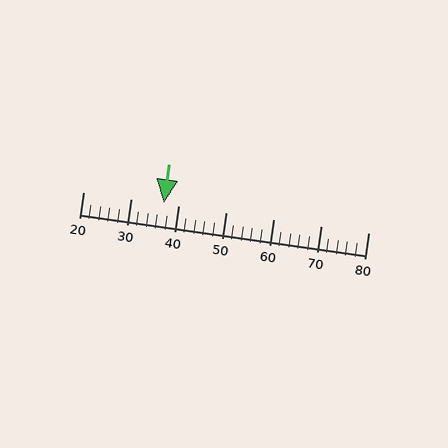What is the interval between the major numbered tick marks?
The major tick marks are spaced 10 units apart.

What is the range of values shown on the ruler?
The ruler shows values from 20 to 80.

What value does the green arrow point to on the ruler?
The green arrow points to approximately 37.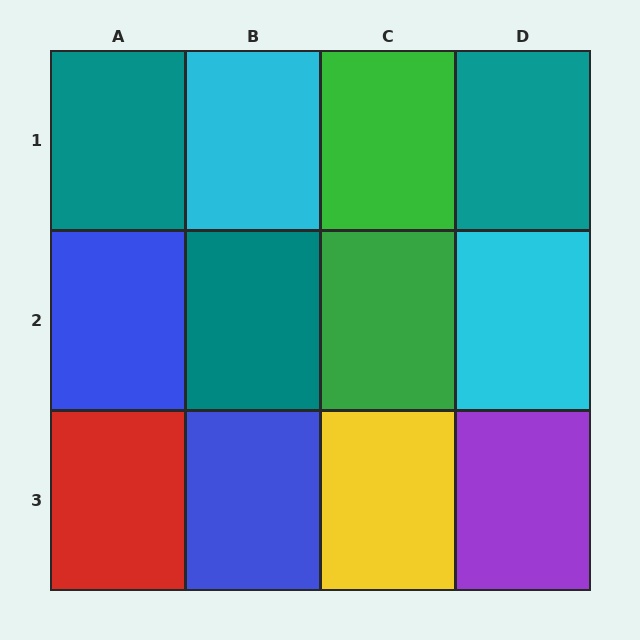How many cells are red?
1 cell is red.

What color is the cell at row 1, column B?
Cyan.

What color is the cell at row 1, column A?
Teal.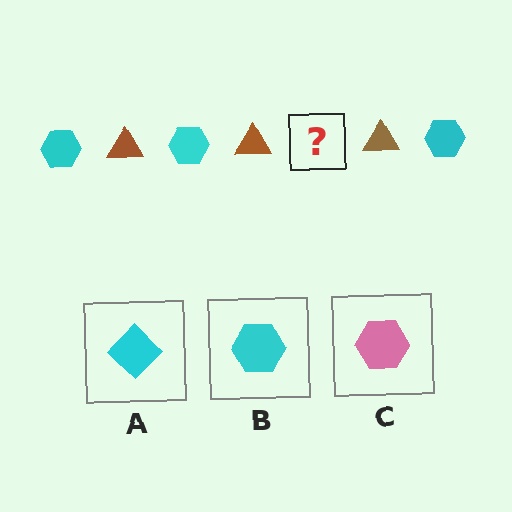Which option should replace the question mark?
Option B.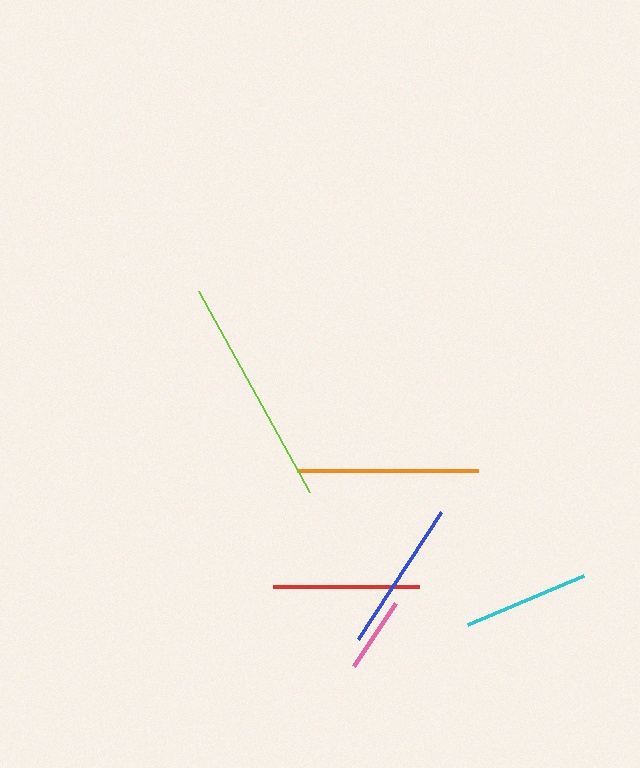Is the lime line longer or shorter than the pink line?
The lime line is longer than the pink line.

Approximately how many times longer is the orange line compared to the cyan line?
The orange line is approximately 1.4 times the length of the cyan line.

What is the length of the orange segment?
The orange segment is approximately 181 pixels long.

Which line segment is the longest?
The lime line is the longest at approximately 230 pixels.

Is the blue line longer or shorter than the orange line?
The orange line is longer than the blue line.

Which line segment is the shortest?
The pink line is the shortest at approximately 75 pixels.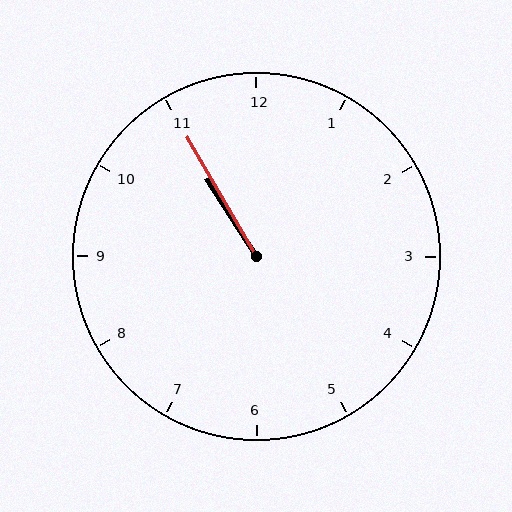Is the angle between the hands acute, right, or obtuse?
It is acute.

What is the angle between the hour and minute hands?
Approximately 2 degrees.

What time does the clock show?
10:55.